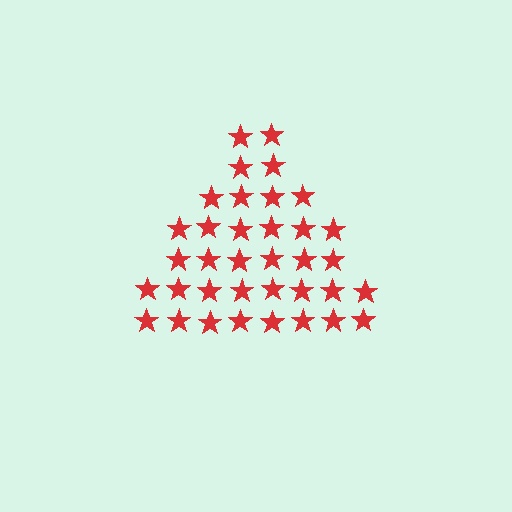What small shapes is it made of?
It is made of small stars.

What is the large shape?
The large shape is a triangle.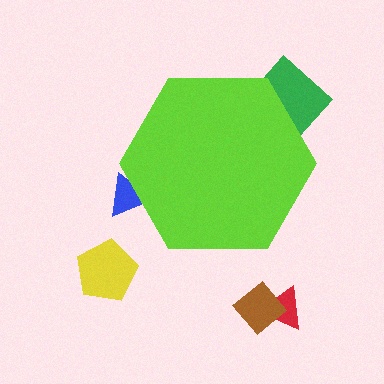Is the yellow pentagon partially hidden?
No, the yellow pentagon is fully visible.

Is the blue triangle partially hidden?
Yes, the blue triangle is partially hidden behind the lime hexagon.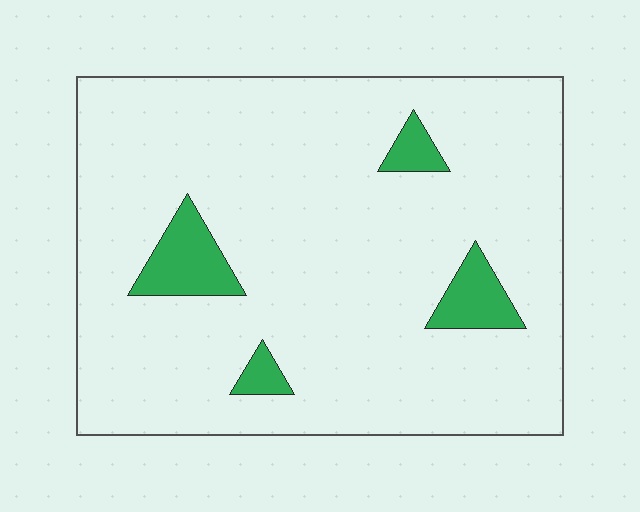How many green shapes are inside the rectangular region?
4.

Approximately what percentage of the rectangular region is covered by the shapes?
Approximately 10%.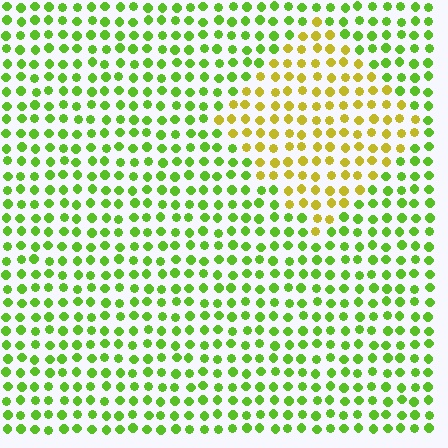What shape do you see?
I see a diamond.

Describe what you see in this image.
The image is filled with small lime elements in a uniform arrangement. A diamond-shaped region is visible where the elements are tinted to a slightly different hue, forming a subtle color boundary.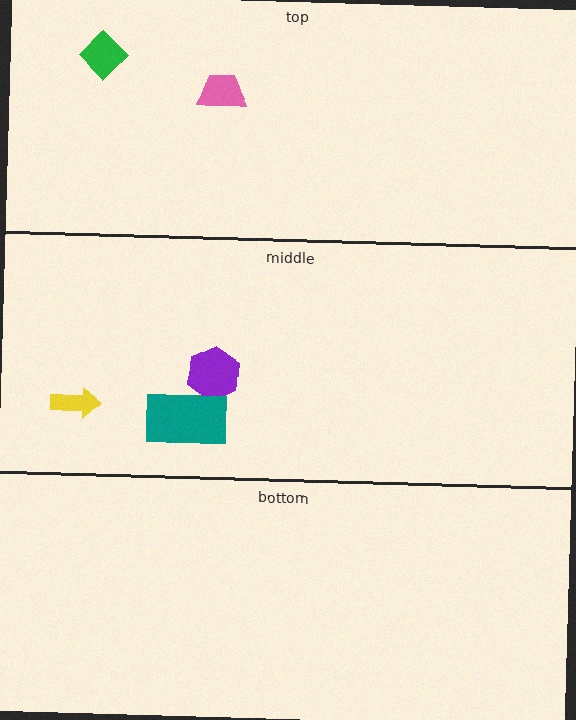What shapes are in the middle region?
The purple hexagon, the yellow arrow, the teal rectangle.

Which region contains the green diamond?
The top region.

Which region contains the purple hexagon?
The middle region.